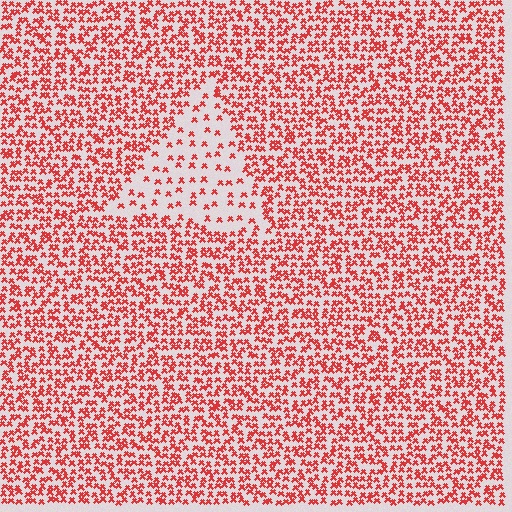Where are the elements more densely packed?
The elements are more densely packed outside the triangle boundary.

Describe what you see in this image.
The image contains small red elements arranged at two different densities. A triangle-shaped region is visible where the elements are less densely packed than the surrounding area.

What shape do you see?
I see a triangle.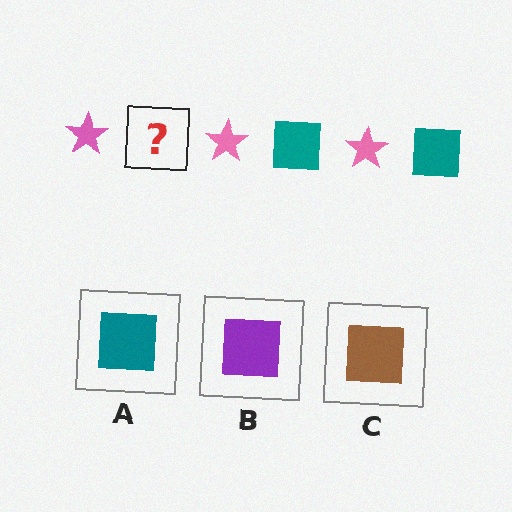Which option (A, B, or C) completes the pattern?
A.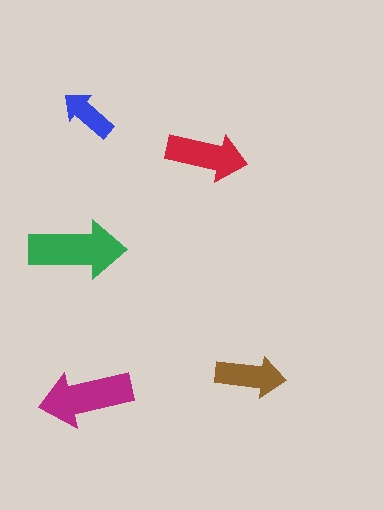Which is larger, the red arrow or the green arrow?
The green one.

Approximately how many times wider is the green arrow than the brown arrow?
About 1.5 times wider.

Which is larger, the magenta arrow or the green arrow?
The green one.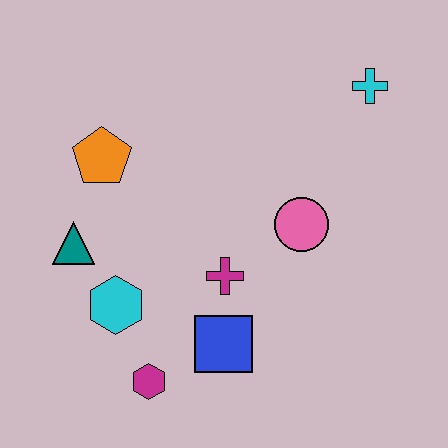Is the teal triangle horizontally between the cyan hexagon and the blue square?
No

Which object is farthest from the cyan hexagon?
The cyan cross is farthest from the cyan hexagon.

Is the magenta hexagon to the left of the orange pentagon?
No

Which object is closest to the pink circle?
The magenta cross is closest to the pink circle.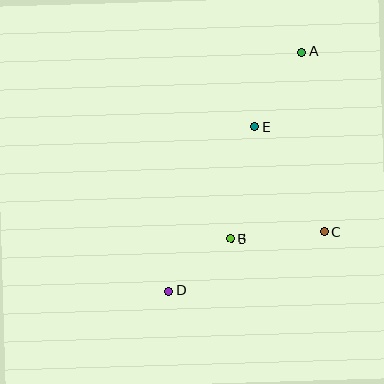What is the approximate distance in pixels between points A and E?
The distance between A and E is approximately 89 pixels.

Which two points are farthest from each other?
Points A and D are farthest from each other.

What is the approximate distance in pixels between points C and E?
The distance between C and E is approximately 126 pixels.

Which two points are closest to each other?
Points B and D are closest to each other.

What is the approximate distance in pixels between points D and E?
The distance between D and E is approximately 185 pixels.